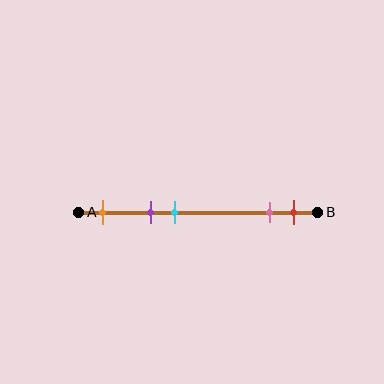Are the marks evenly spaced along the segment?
No, the marks are not evenly spaced.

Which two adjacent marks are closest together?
The pink and red marks are the closest adjacent pair.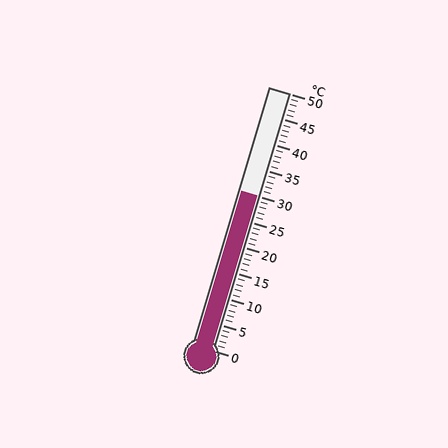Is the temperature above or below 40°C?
The temperature is below 40°C.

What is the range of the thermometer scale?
The thermometer scale ranges from 0°C to 50°C.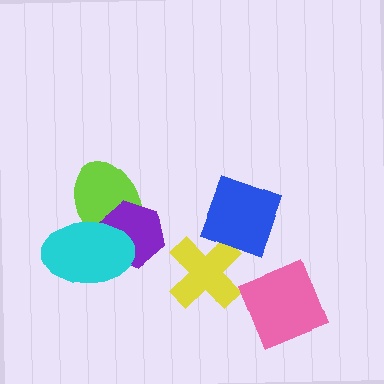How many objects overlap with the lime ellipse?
2 objects overlap with the lime ellipse.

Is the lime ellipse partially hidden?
Yes, it is partially covered by another shape.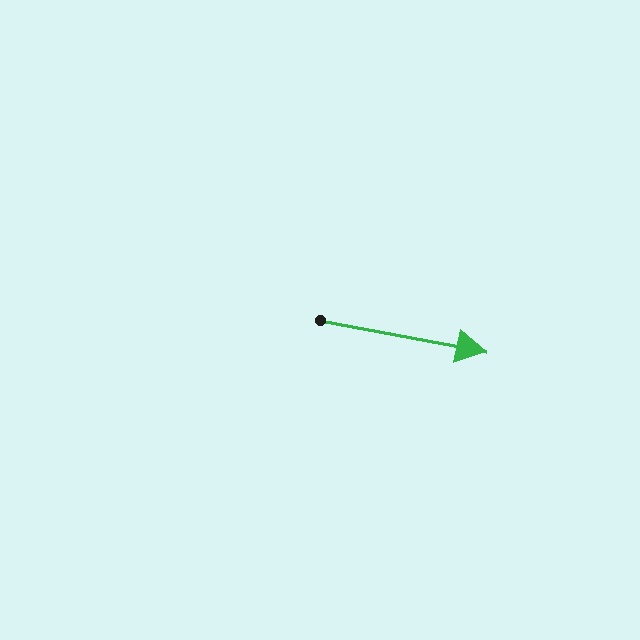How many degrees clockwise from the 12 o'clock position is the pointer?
Approximately 101 degrees.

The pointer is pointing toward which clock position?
Roughly 3 o'clock.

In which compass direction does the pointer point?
East.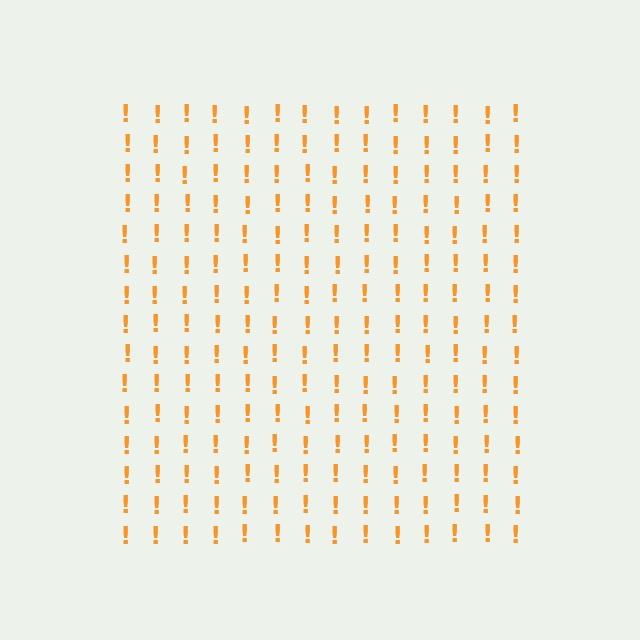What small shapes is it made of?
It is made of small exclamation marks.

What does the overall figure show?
The overall figure shows a square.